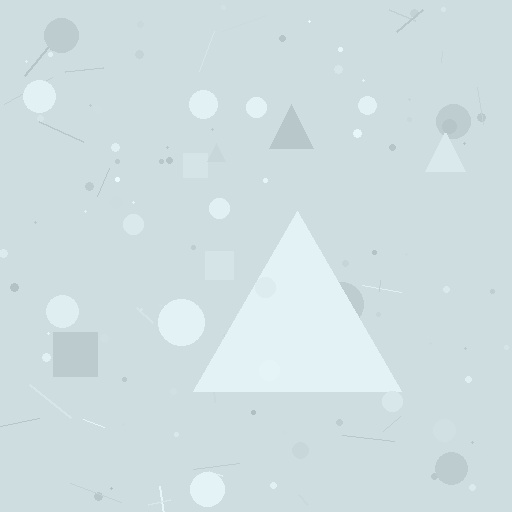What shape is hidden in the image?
A triangle is hidden in the image.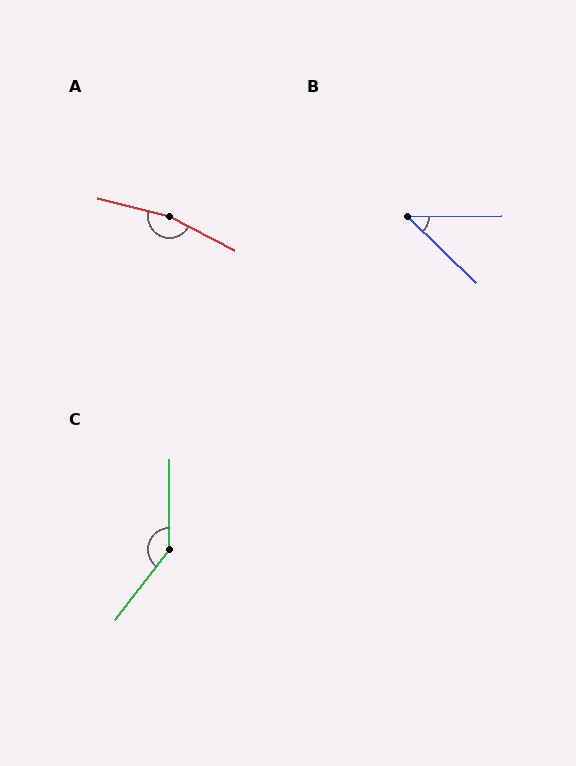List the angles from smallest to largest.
B (44°), C (142°), A (167°).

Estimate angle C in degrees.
Approximately 142 degrees.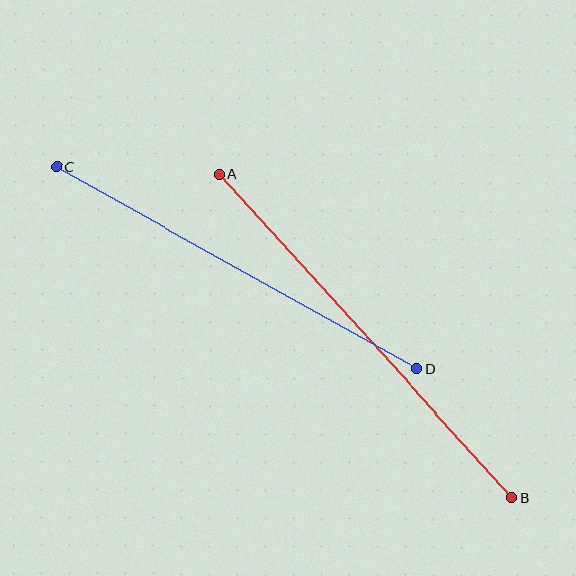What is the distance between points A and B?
The distance is approximately 436 pixels.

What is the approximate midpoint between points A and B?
The midpoint is at approximately (366, 336) pixels.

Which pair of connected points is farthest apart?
Points A and B are farthest apart.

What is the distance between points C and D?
The distance is approximately 412 pixels.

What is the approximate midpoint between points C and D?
The midpoint is at approximately (237, 267) pixels.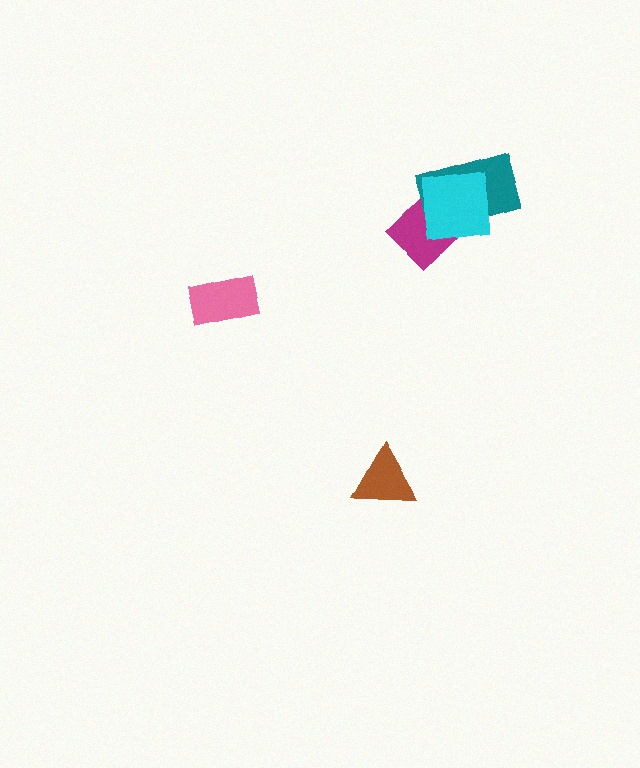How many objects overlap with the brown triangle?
0 objects overlap with the brown triangle.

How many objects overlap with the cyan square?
2 objects overlap with the cyan square.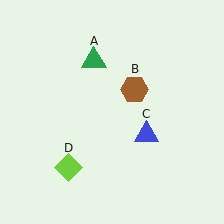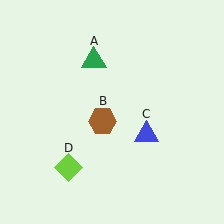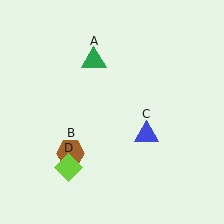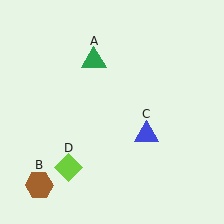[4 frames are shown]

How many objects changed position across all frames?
1 object changed position: brown hexagon (object B).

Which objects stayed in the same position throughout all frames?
Green triangle (object A) and blue triangle (object C) and lime diamond (object D) remained stationary.